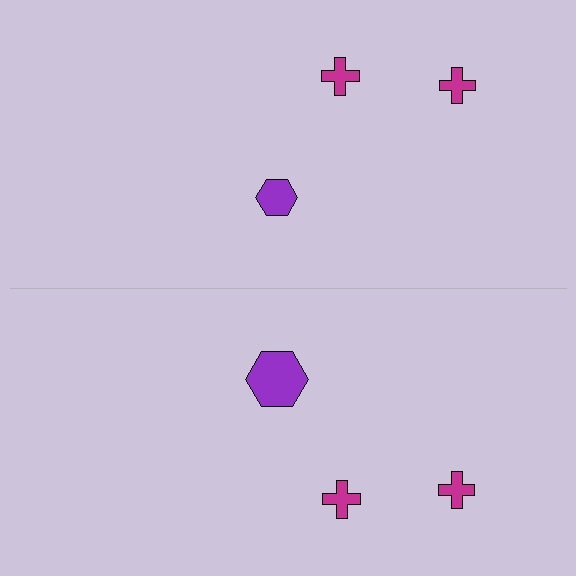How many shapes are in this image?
There are 6 shapes in this image.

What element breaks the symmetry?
The purple hexagon on the bottom side has a different size than its mirror counterpart.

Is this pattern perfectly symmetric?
No, the pattern is not perfectly symmetric. The purple hexagon on the bottom side has a different size than its mirror counterpart.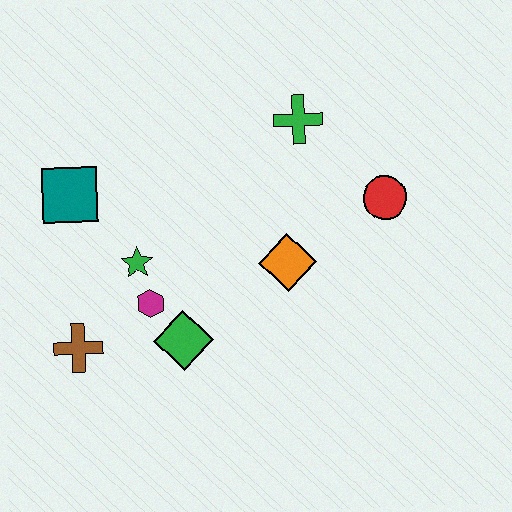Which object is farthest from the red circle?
The brown cross is farthest from the red circle.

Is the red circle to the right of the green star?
Yes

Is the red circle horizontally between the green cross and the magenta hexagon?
No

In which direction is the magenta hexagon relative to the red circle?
The magenta hexagon is to the left of the red circle.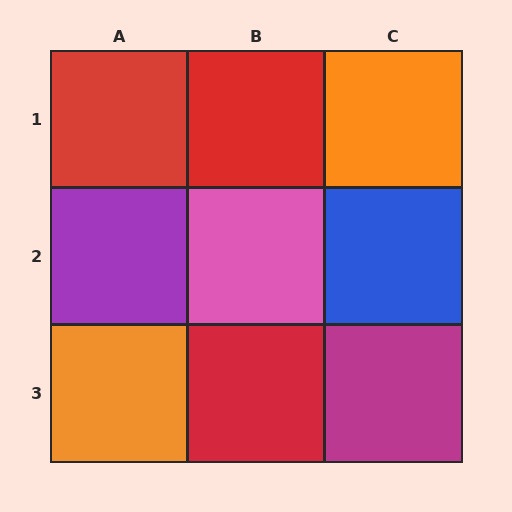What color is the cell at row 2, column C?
Blue.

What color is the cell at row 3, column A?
Orange.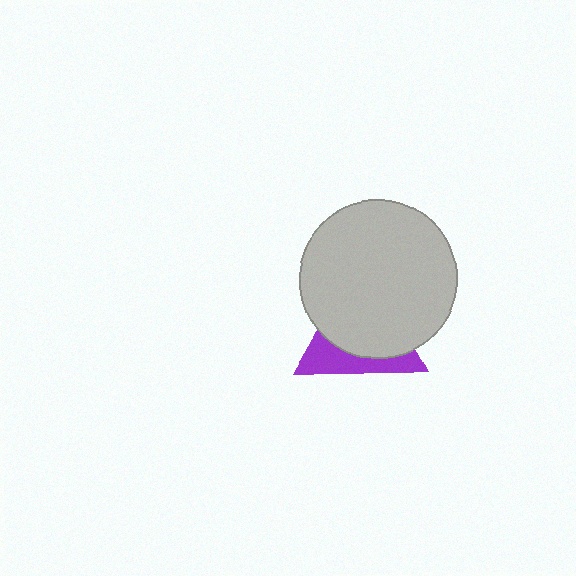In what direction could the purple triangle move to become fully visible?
The purple triangle could move down. That would shift it out from behind the light gray circle entirely.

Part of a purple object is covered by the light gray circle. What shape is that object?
It is a triangle.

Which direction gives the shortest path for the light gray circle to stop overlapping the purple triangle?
Moving up gives the shortest separation.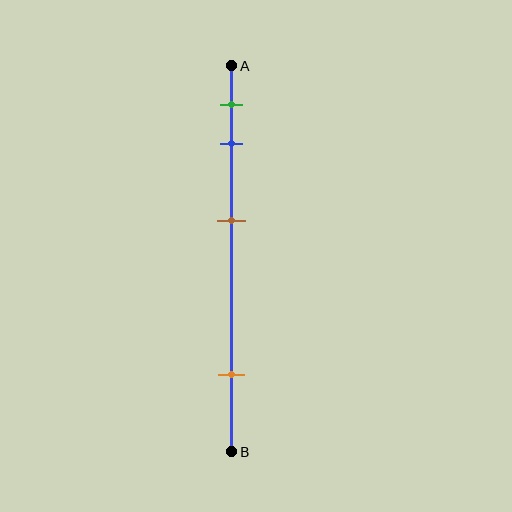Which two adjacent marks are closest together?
The green and blue marks are the closest adjacent pair.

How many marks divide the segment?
There are 4 marks dividing the segment.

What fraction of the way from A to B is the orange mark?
The orange mark is approximately 80% (0.8) of the way from A to B.